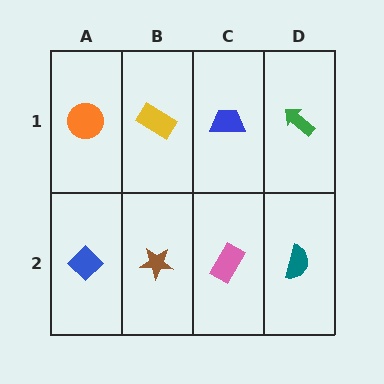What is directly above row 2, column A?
An orange circle.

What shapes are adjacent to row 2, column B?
A yellow rectangle (row 1, column B), a blue diamond (row 2, column A), a pink rectangle (row 2, column C).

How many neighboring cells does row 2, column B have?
3.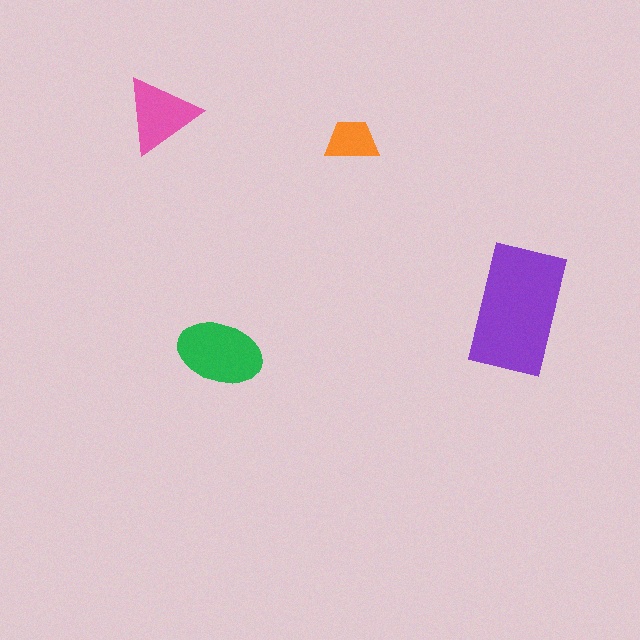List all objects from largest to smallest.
The purple rectangle, the green ellipse, the pink triangle, the orange trapezoid.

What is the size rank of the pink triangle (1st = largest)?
3rd.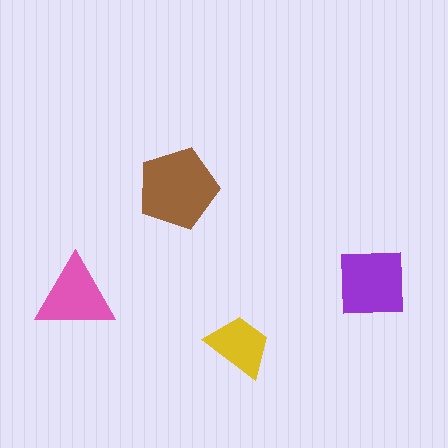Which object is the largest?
The brown pentagon.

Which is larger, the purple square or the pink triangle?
The purple square.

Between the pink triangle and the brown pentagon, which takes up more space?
The brown pentagon.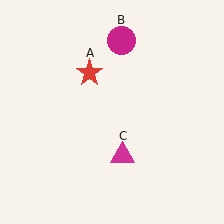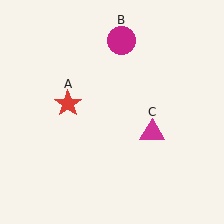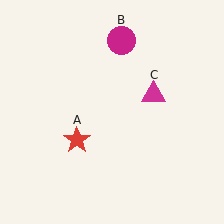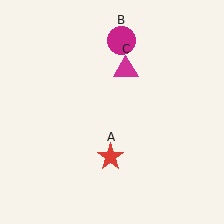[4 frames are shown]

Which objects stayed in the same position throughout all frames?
Magenta circle (object B) remained stationary.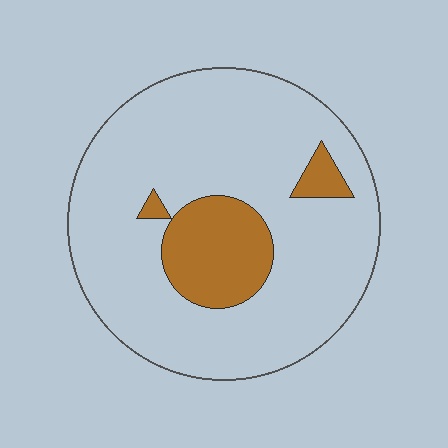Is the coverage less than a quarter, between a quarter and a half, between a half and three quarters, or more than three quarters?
Less than a quarter.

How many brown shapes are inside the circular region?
3.